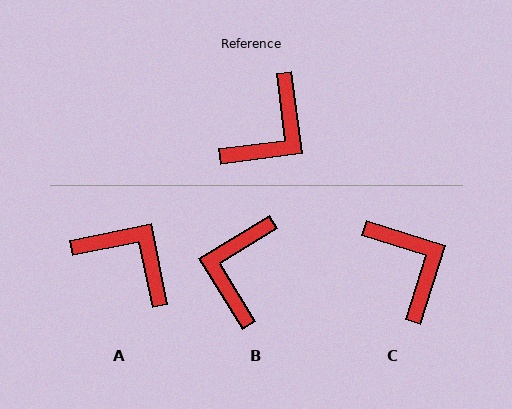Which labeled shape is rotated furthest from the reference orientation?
B, about 156 degrees away.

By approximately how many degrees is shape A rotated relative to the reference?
Approximately 94 degrees counter-clockwise.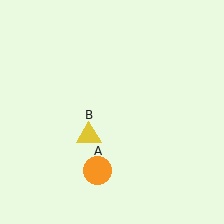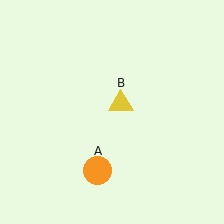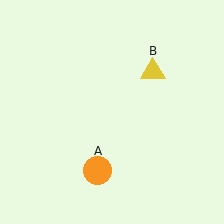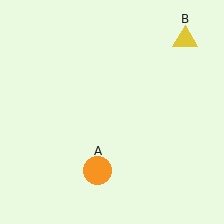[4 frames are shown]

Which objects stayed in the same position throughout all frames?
Orange circle (object A) remained stationary.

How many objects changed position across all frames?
1 object changed position: yellow triangle (object B).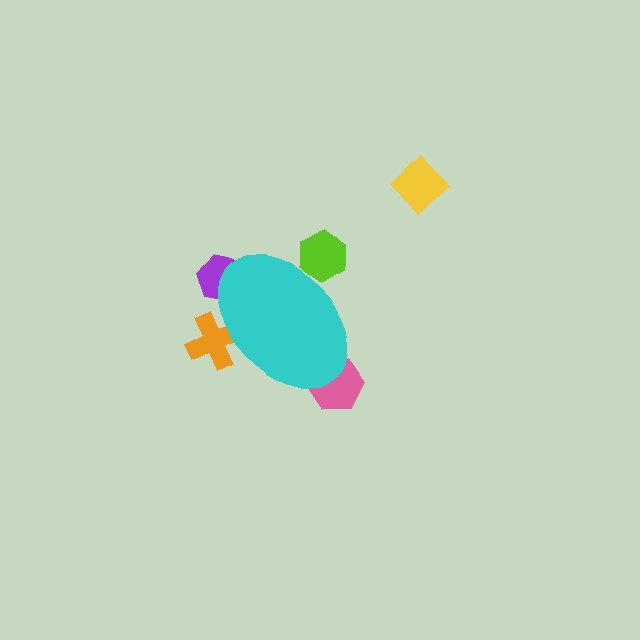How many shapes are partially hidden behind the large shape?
4 shapes are partially hidden.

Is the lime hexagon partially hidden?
Yes, the lime hexagon is partially hidden behind the cyan ellipse.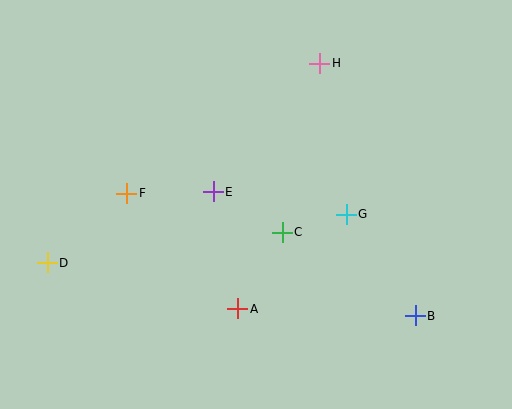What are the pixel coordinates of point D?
Point D is at (47, 263).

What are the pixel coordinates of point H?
Point H is at (320, 63).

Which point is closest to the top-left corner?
Point F is closest to the top-left corner.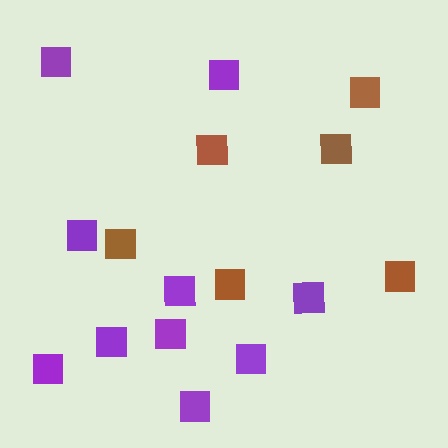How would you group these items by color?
There are 2 groups: one group of brown squares (6) and one group of purple squares (10).